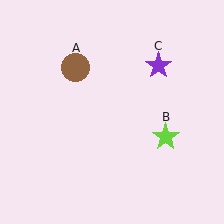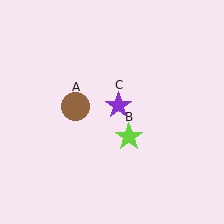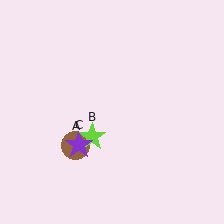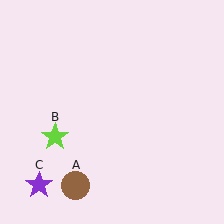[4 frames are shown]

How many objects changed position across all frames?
3 objects changed position: brown circle (object A), lime star (object B), purple star (object C).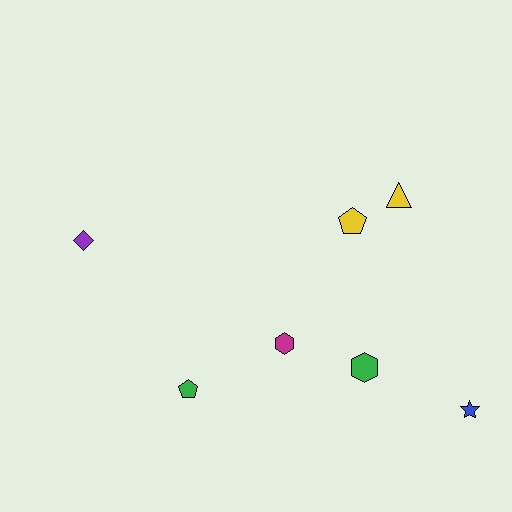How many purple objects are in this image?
There is 1 purple object.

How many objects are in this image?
There are 7 objects.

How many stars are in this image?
There is 1 star.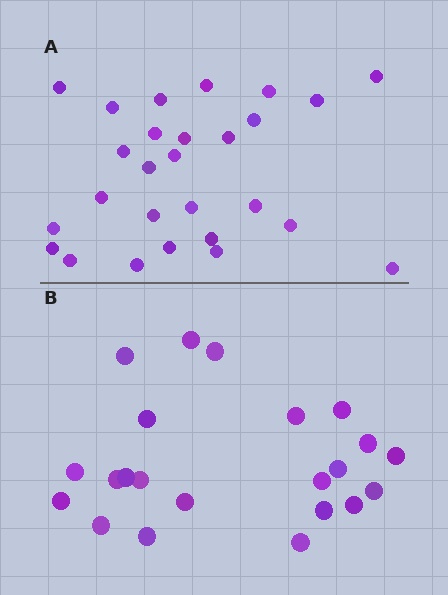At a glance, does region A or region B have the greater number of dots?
Region A (the top region) has more dots.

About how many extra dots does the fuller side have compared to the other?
Region A has about 5 more dots than region B.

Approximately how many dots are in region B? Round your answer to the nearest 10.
About 20 dots. (The exact count is 22, which rounds to 20.)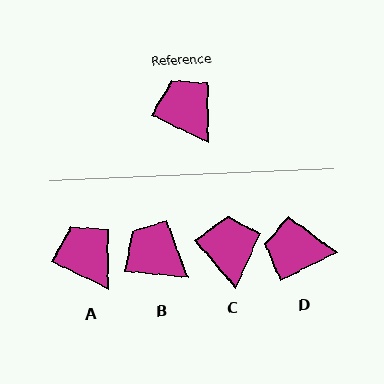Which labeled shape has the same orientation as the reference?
A.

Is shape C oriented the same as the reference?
No, it is off by about 24 degrees.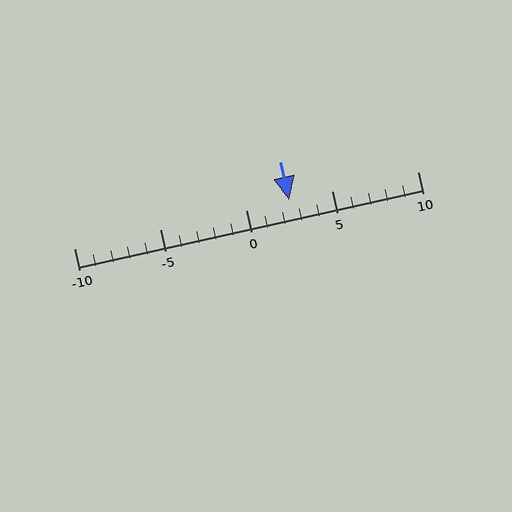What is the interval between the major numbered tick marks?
The major tick marks are spaced 5 units apart.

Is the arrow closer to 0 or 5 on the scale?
The arrow is closer to 5.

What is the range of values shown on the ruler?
The ruler shows values from -10 to 10.